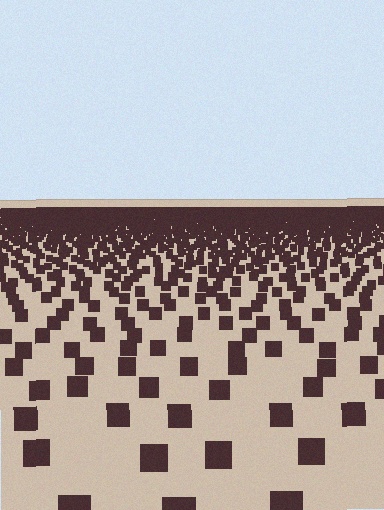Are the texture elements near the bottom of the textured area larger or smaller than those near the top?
Larger. Near the bottom, elements are closer to the viewer and appear at a bigger on-screen size.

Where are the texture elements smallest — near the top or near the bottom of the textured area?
Near the top.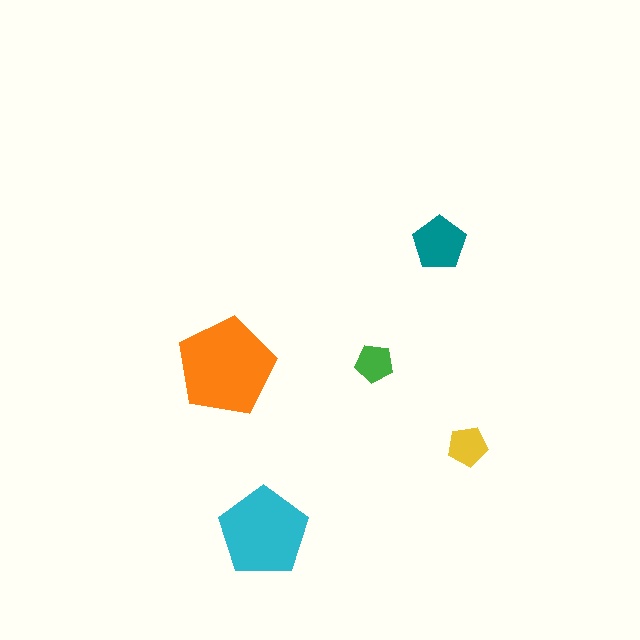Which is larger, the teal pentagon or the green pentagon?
The teal one.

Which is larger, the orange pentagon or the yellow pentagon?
The orange one.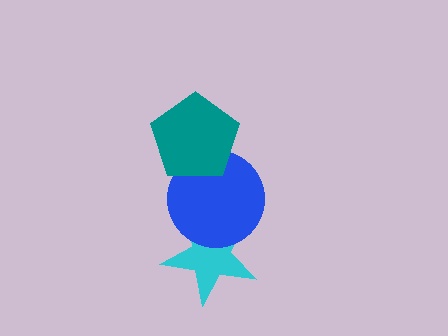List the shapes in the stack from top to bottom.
From top to bottom: the teal pentagon, the blue circle, the cyan star.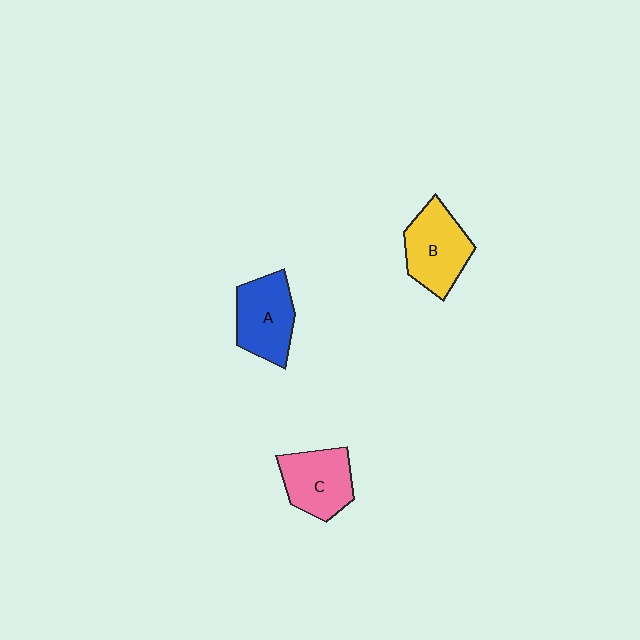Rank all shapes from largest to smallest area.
From largest to smallest: B (yellow), A (blue), C (pink).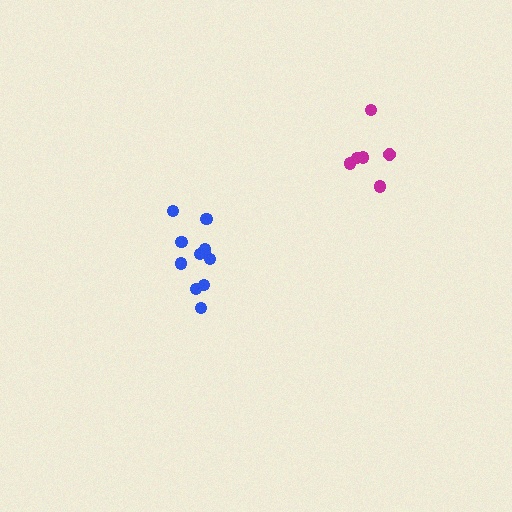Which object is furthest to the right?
The magenta cluster is rightmost.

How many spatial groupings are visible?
There are 2 spatial groupings.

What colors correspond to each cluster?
The clusters are colored: blue, magenta.